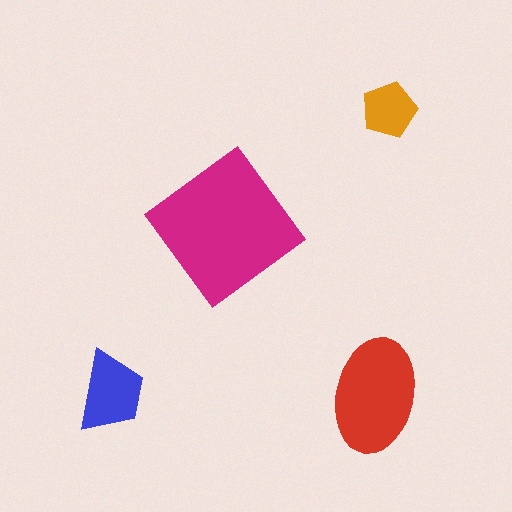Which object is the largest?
The magenta diamond.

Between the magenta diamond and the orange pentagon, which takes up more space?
The magenta diamond.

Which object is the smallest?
The orange pentagon.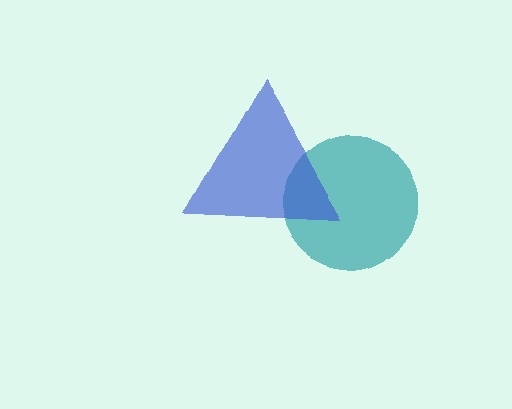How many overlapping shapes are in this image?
There are 2 overlapping shapes in the image.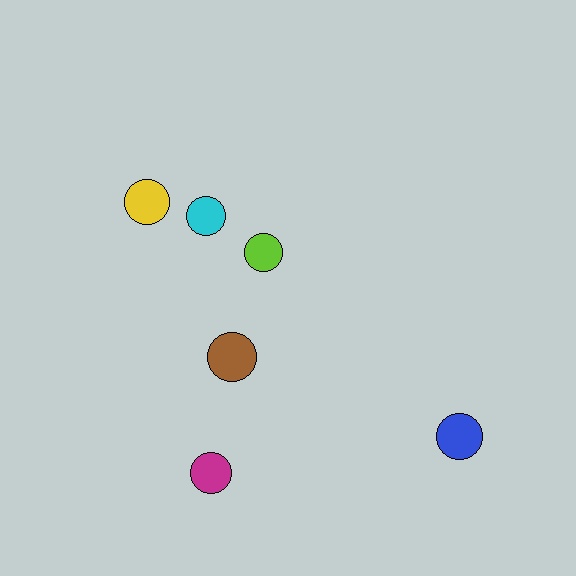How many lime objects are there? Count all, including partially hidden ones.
There is 1 lime object.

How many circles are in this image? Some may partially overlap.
There are 6 circles.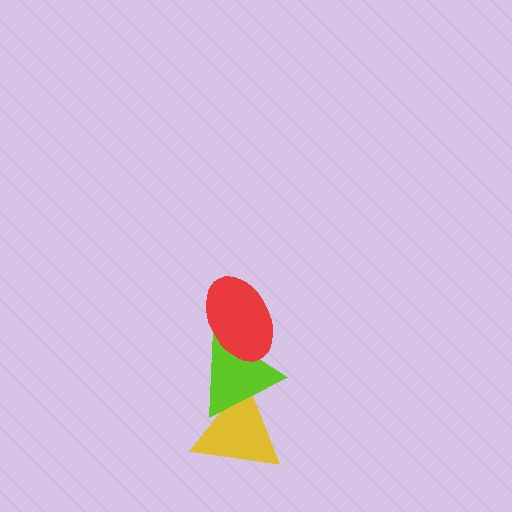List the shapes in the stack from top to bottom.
From top to bottom: the red ellipse, the lime triangle, the yellow triangle.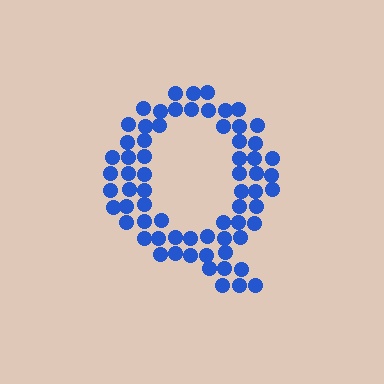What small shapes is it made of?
It is made of small circles.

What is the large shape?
The large shape is the letter Q.